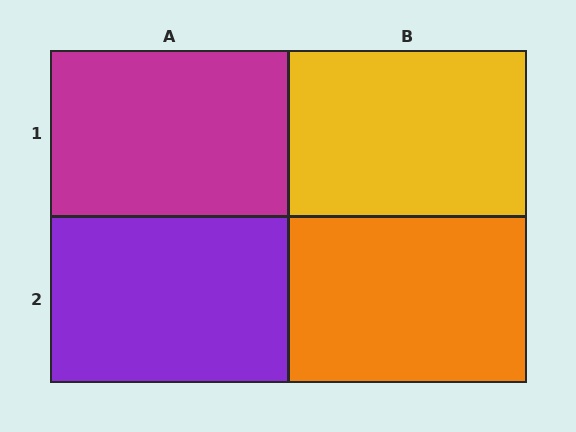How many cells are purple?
1 cell is purple.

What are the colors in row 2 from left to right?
Purple, orange.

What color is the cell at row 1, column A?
Magenta.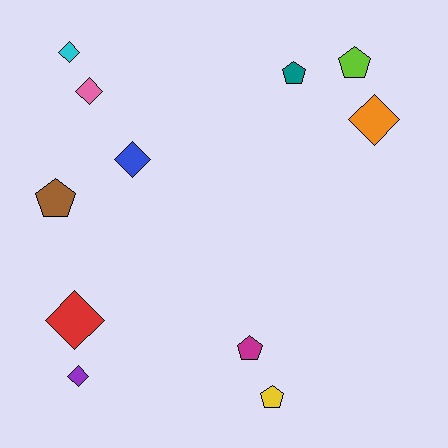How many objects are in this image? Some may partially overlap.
There are 11 objects.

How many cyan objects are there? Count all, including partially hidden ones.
There is 1 cyan object.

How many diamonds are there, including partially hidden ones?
There are 6 diamonds.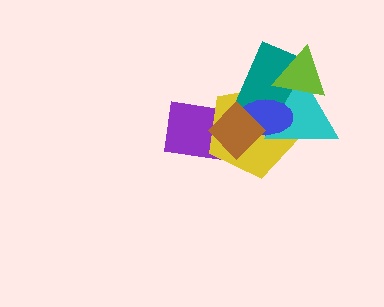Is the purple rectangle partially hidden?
Yes, it is partially covered by another shape.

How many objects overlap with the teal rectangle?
5 objects overlap with the teal rectangle.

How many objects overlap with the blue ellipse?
5 objects overlap with the blue ellipse.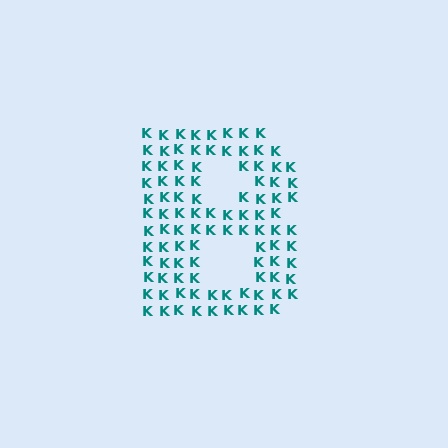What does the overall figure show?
The overall figure shows the letter B.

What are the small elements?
The small elements are letter K's.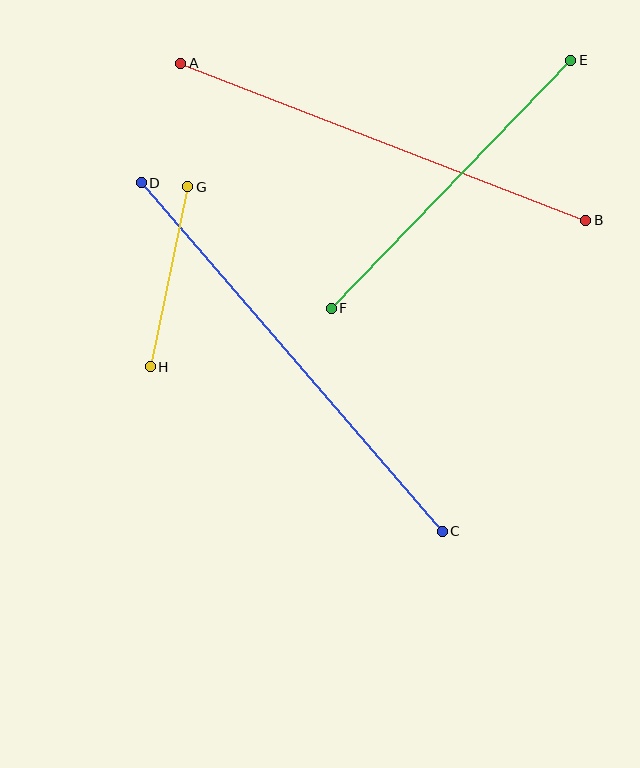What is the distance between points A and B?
The distance is approximately 435 pixels.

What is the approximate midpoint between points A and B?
The midpoint is at approximately (383, 142) pixels.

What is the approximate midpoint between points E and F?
The midpoint is at approximately (451, 184) pixels.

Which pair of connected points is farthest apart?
Points C and D are farthest apart.